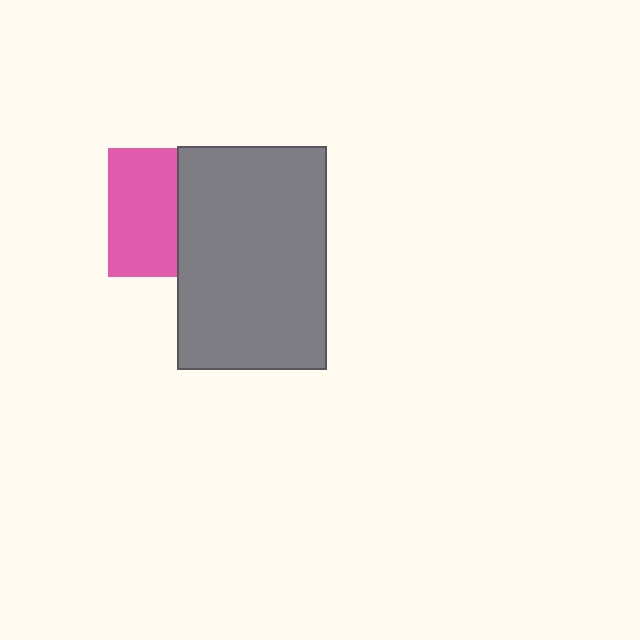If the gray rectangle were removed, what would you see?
You would see the complete pink square.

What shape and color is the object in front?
The object in front is a gray rectangle.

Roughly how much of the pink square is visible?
About half of it is visible (roughly 54%).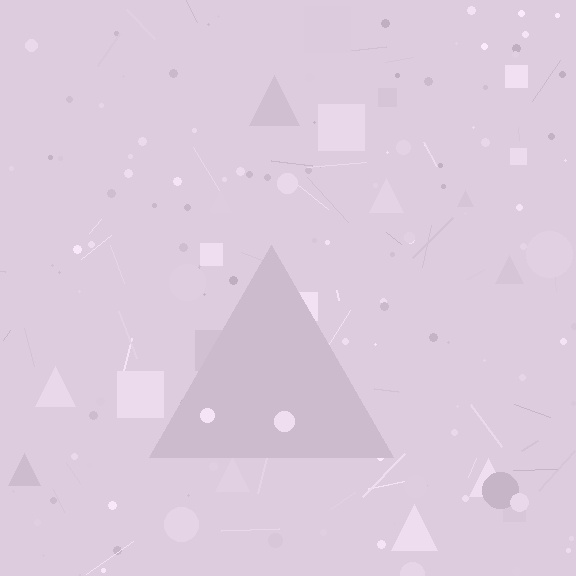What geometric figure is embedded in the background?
A triangle is embedded in the background.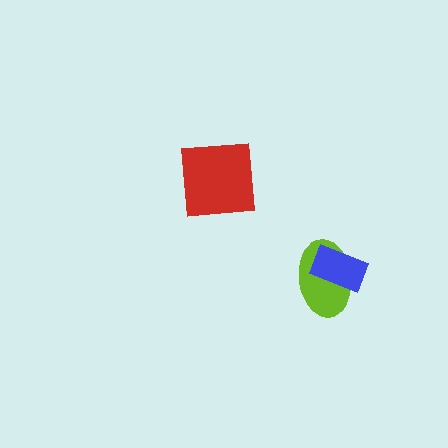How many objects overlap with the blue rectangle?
1 object overlaps with the blue rectangle.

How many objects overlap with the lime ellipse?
1 object overlaps with the lime ellipse.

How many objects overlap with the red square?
0 objects overlap with the red square.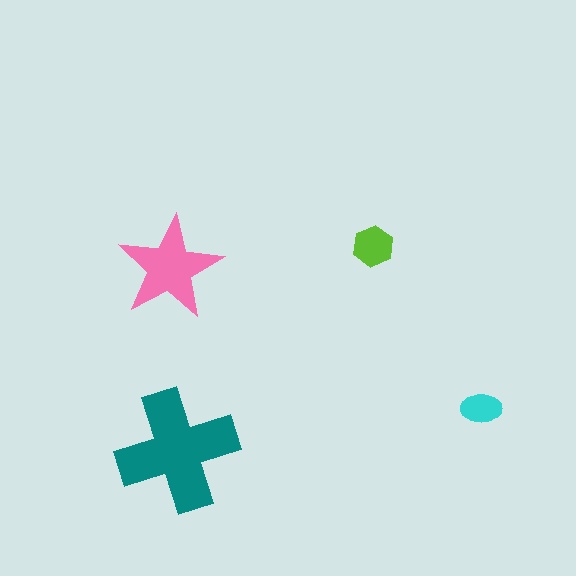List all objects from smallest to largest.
The cyan ellipse, the lime hexagon, the pink star, the teal cross.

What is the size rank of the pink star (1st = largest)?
2nd.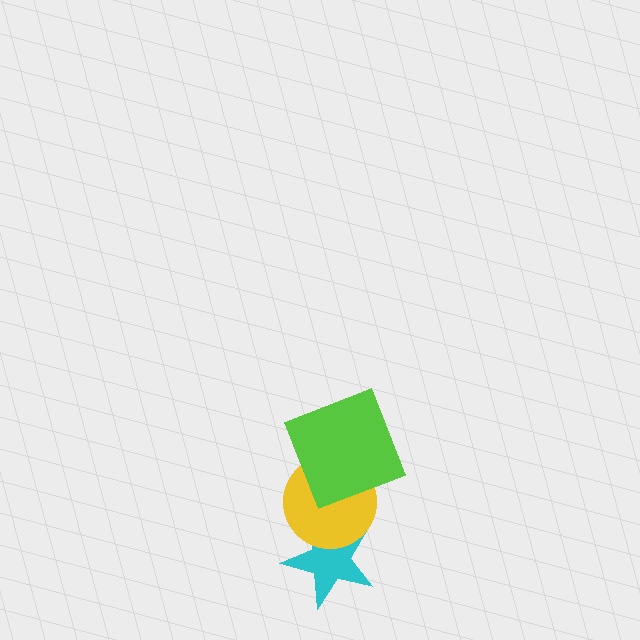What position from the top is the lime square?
The lime square is 1st from the top.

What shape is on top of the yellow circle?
The lime square is on top of the yellow circle.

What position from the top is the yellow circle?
The yellow circle is 2nd from the top.